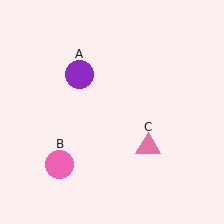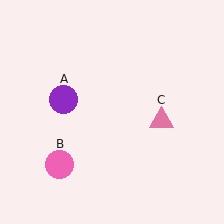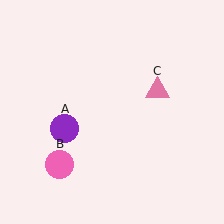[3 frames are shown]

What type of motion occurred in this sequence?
The purple circle (object A), pink triangle (object C) rotated counterclockwise around the center of the scene.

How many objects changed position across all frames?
2 objects changed position: purple circle (object A), pink triangle (object C).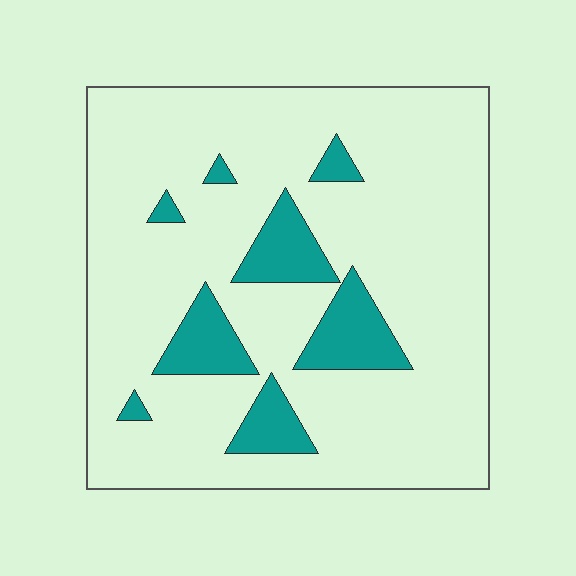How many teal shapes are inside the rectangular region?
8.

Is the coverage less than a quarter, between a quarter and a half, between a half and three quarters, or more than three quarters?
Less than a quarter.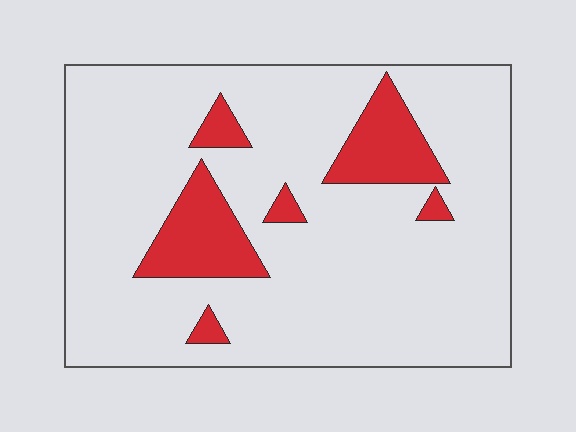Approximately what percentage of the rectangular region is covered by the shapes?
Approximately 15%.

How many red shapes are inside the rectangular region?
6.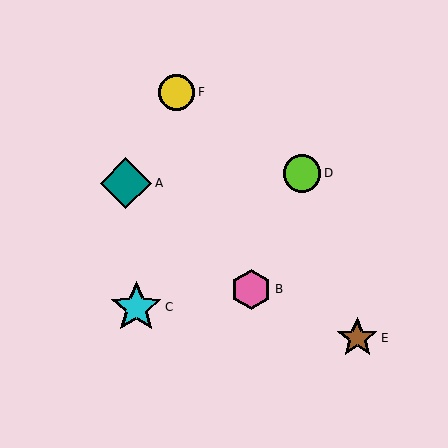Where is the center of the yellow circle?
The center of the yellow circle is at (177, 92).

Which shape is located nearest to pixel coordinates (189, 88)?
The yellow circle (labeled F) at (177, 92) is nearest to that location.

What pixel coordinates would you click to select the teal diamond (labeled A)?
Click at (126, 183) to select the teal diamond A.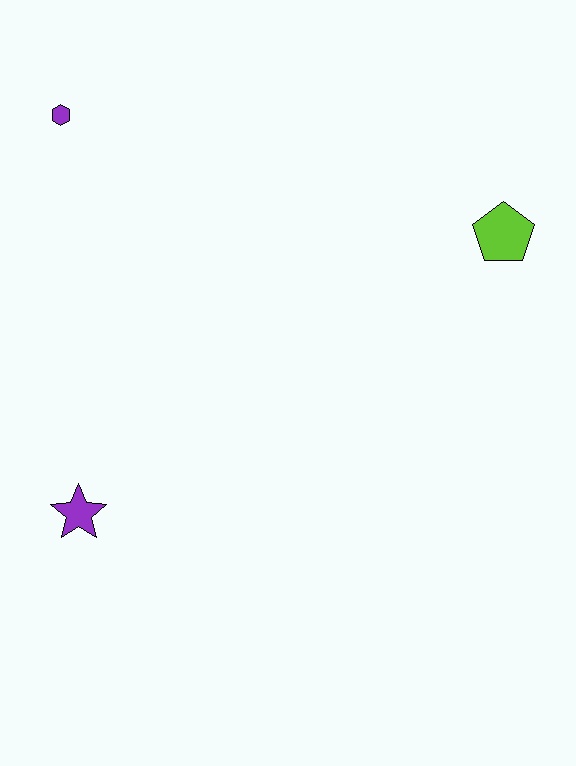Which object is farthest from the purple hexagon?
The lime pentagon is farthest from the purple hexagon.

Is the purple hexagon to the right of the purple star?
No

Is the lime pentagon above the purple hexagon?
No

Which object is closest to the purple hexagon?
The purple star is closest to the purple hexagon.